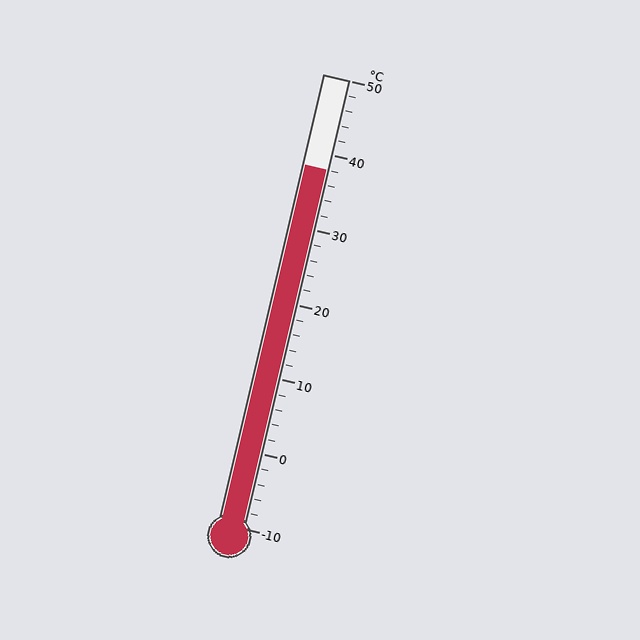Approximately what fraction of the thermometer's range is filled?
The thermometer is filled to approximately 80% of its range.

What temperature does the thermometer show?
The thermometer shows approximately 38°C.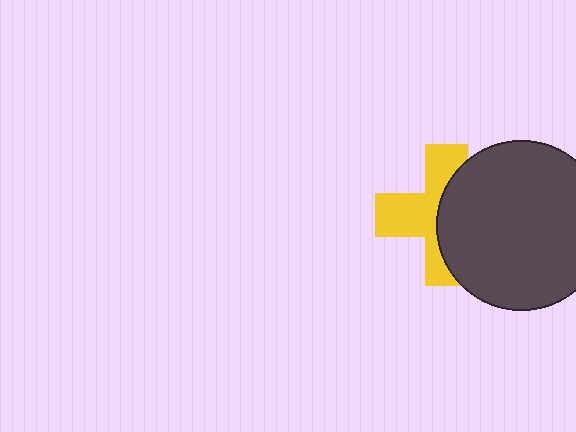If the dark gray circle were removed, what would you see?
You would see the complete yellow cross.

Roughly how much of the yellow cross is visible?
About half of it is visible (roughly 51%).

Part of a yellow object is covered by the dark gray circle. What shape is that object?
It is a cross.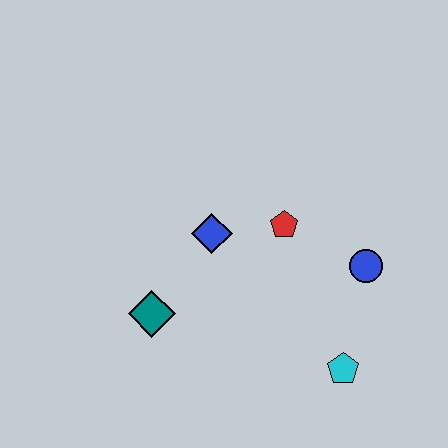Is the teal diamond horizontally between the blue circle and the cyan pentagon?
No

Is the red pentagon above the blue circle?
Yes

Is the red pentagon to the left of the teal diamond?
No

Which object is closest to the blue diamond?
The red pentagon is closest to the blue diamond.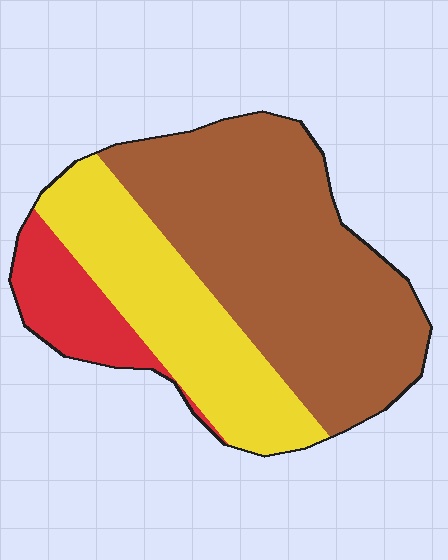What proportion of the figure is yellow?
Yellow covers 31% of the figure.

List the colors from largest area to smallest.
From largest to smallest: brown, yellow, red.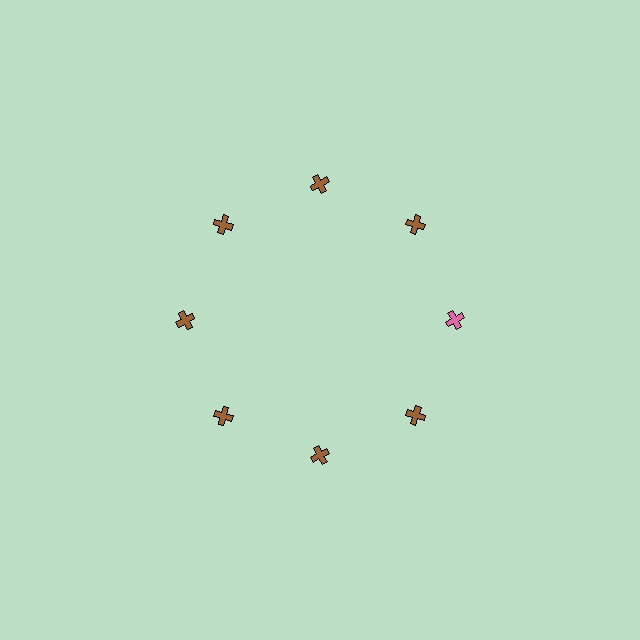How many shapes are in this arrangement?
There are 8 shapes arranged in a ring pattern.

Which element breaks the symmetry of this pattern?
The pink cross at roughly the 3 o'clock position breaks the symmetry. All other shapes are brown crosses.